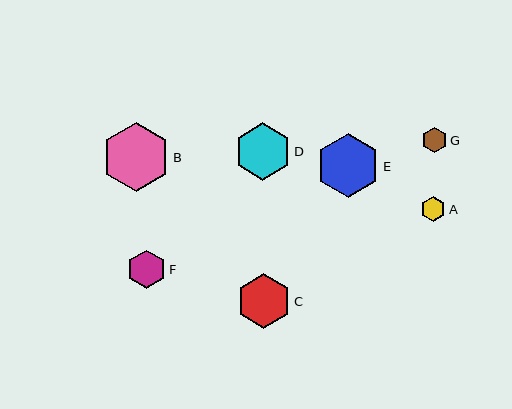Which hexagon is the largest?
Hexagon B is the largest with a size of approximately 68 pixels.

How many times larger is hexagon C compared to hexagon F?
Hexagon C is approximately 1.4 times the size of hexagon F.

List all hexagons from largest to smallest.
From largest to smallest: B, E, D, C, F, G, A.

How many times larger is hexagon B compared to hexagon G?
Hexagon B is approximately 2.7 times the size of hexagon G.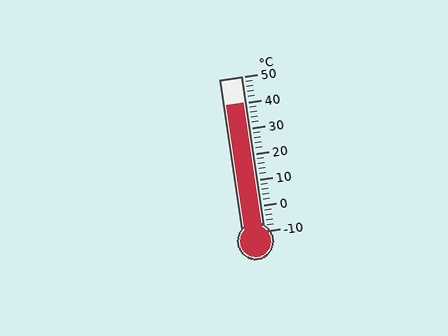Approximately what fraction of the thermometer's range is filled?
The thermometer is filled to approximately 85% of its range.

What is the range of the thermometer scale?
The thermometer scale ranges from -10°C to 50°C.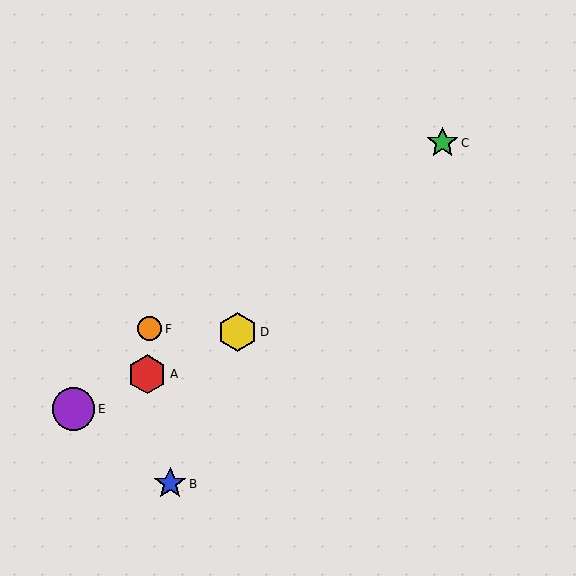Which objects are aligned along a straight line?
Objects A, D, E are aligned along a straight line.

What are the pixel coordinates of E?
Object E is at (74, 409).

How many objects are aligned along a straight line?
3 objects (A, D, E) are aligned along a straight line.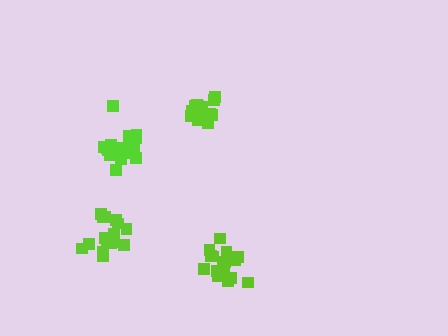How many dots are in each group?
Group 1: 15 dots, Group 2: 19 dots, Group 3: 17 dots, Group 4: 16 dots (67 total).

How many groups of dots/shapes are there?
There are 4 groups.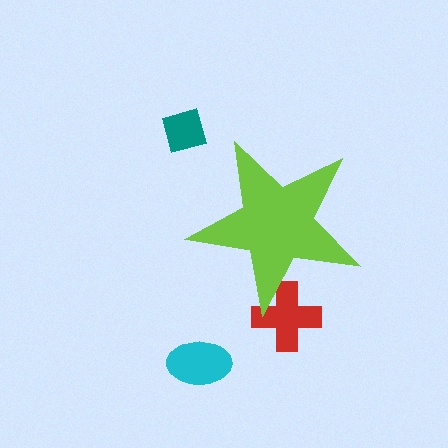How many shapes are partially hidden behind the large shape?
1 shape is partially hidden.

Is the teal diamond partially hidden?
No, the teal diamond is fully visible.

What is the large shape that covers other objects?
A lime star.